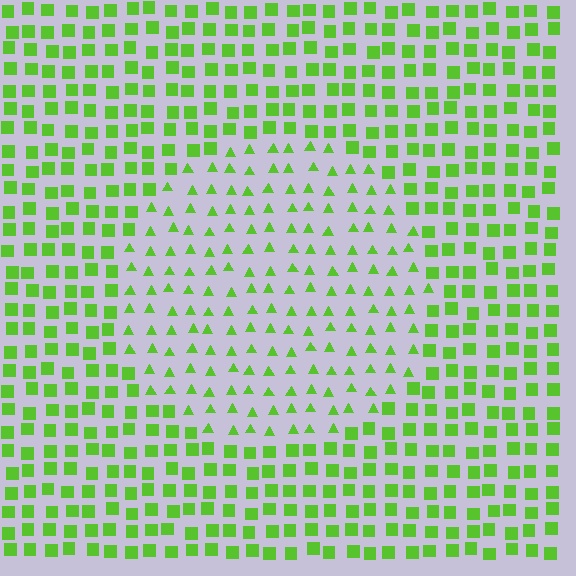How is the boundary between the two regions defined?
The boundary is defined by a change in element shape: triangles inside vs. squares outside. All elements share the same color and spacing.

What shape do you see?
I see a circle.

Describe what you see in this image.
The image is filled with small lime elements arranged in a uniform grid. A circle-shaped region contains triangles, while the surrounding area contains squares. The boundary is defined purely by the change in element shape.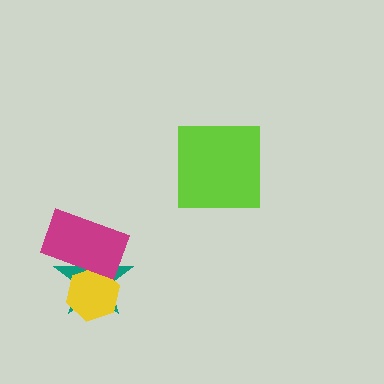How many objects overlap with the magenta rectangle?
2 objects overlap with the magenta rectangle.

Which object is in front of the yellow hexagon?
The magenta rectangle is in front of the yellow hexagon.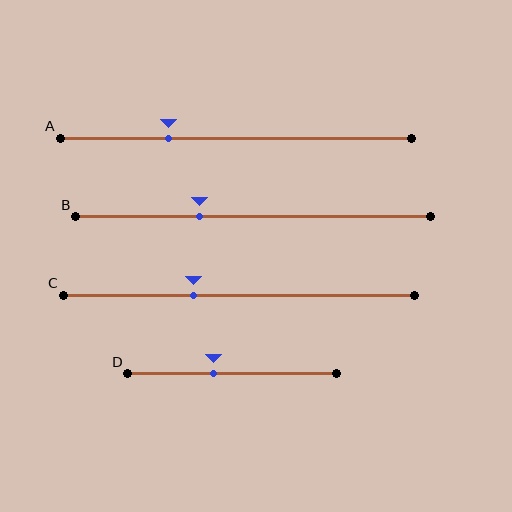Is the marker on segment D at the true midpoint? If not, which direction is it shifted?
No, the marker on segment D is shifted to the left by about 9% of the segment length.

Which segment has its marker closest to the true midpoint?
Segment D has its marker closest to the true midpoint.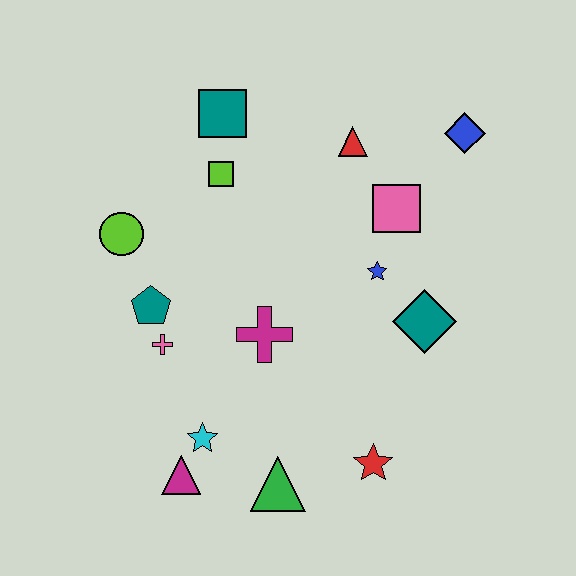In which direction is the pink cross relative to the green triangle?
The pink cross is above the green triangle.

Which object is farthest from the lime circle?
The blue diamond is farthest from the lime circle.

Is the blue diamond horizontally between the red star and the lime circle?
No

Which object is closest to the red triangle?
The pink square is closest to the red triangle.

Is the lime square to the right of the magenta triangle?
Yes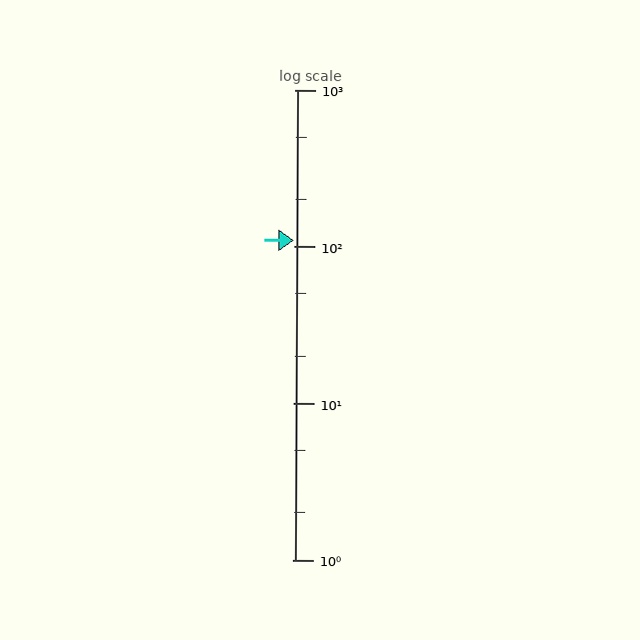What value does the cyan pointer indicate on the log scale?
The pointer indicates approximately 110.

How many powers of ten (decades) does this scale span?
The scale spans 3 decades, from 1 to 1000.